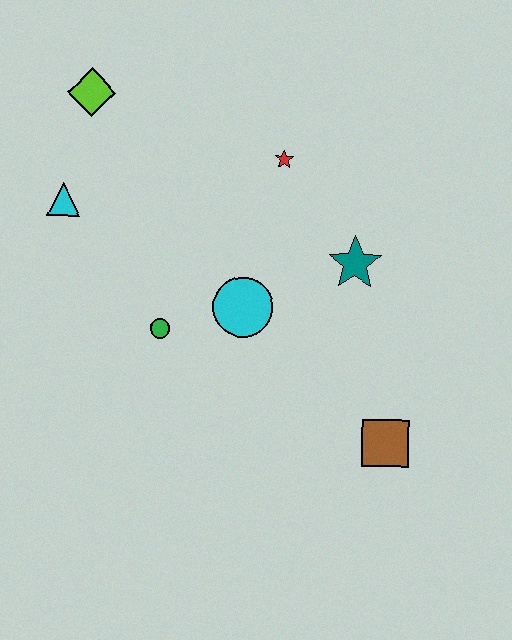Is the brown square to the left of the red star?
No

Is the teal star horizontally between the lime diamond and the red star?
No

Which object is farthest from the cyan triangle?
The brown square is farthest from the cyan triangle.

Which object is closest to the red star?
The teal star is closest to the red star.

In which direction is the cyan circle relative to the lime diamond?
The cyan circle is below the lime diamond.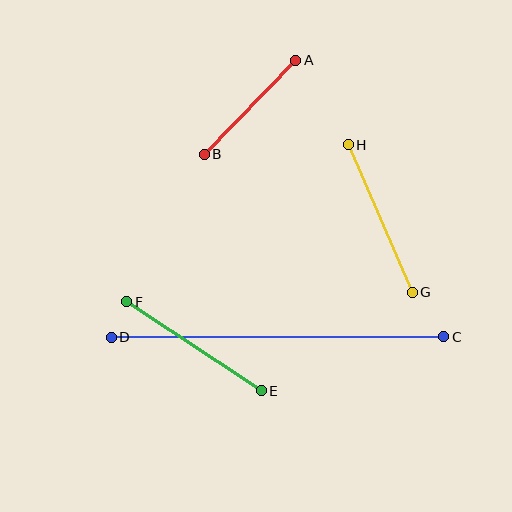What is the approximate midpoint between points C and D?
The midpoint is at approximately (278, 337) pixels.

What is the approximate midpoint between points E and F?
The midpoint is at approximately (194, 346) pixels.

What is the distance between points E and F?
The distance is approximately 161 pixels.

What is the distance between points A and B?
The distance is approximately 131 pixels.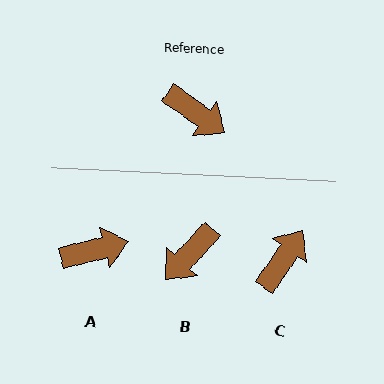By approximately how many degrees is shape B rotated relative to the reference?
Approximately 97 degrees clockwise.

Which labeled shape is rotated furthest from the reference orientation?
B, about 97 degrees away.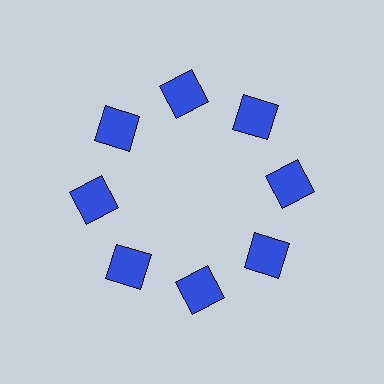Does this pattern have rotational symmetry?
Yes, this pattern has 8-fold rotational symmetry. It looks the same after rotating 45 degrees around the center.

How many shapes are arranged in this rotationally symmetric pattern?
There are 8 shapes, arranged in 8 groups of 1.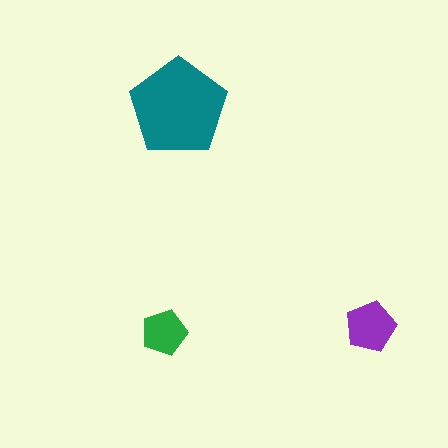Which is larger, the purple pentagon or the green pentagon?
The purple one.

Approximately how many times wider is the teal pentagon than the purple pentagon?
About 2 times wider.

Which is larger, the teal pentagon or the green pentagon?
The teal one.